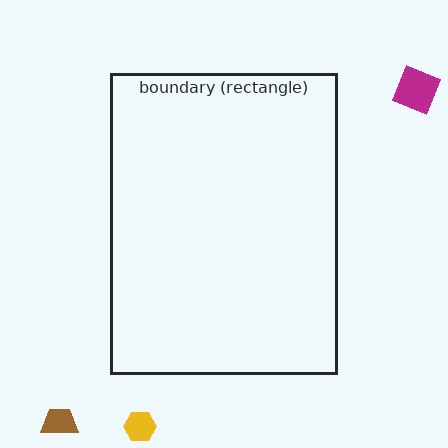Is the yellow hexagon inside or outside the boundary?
Outside.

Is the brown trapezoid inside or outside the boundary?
Outside.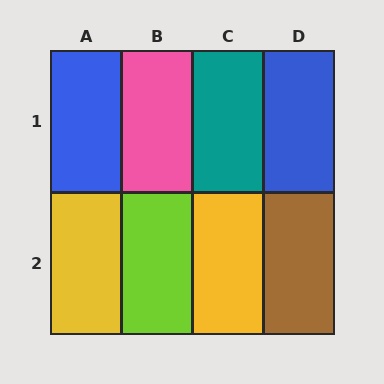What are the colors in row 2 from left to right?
Yellow, lime, yellow, brown.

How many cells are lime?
1 cell is lime.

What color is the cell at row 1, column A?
Blue.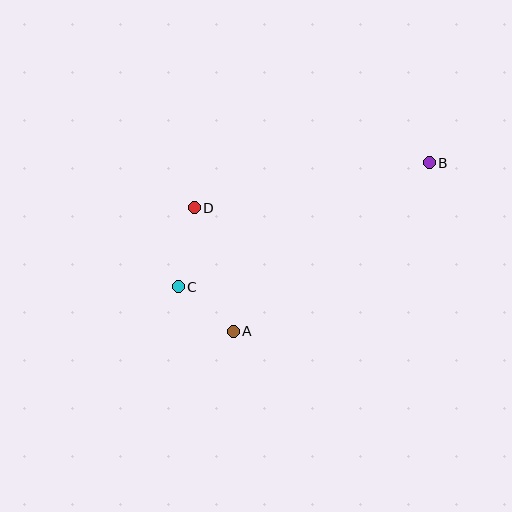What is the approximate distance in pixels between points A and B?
The distance between A and B is approximately 258 pixels.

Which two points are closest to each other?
Points A and C are closest to each other.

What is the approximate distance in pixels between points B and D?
The distance between B and D is approximately 239 pixels.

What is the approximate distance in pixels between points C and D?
The distance between C and D is approximately 80 pixels.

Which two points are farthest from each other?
Points B and C are farthest from each other.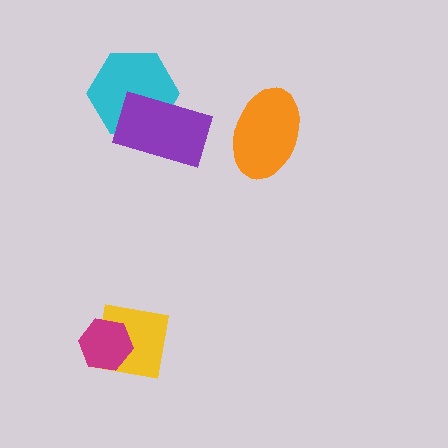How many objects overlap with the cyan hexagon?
1 object overlaps with the cyan hexagon.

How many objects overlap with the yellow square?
1 object overlaps with the yellow square.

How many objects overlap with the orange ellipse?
0 objects overlap with the orange ellipse.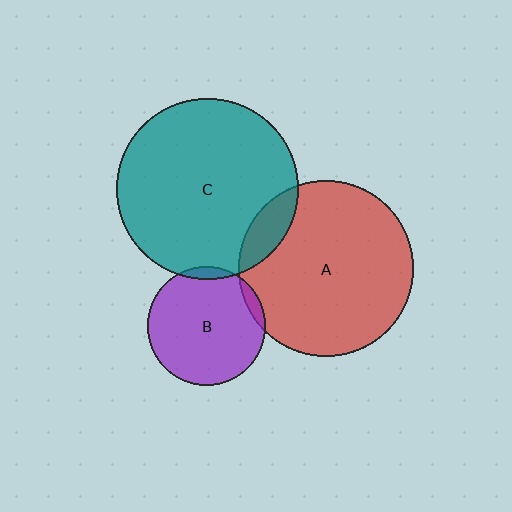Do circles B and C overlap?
Yes.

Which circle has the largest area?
Circle C (teal).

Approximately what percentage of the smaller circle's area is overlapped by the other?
Approximately 5%.